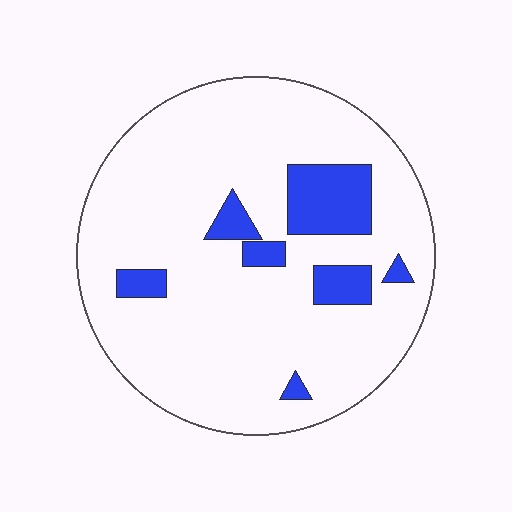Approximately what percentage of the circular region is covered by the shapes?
Approximately 15%.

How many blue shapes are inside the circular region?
7.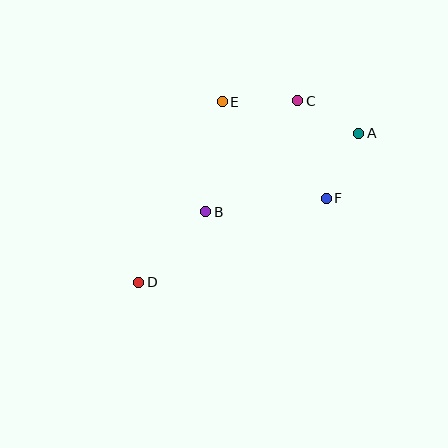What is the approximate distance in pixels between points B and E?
The distance between B and E is approximately 112 pixels.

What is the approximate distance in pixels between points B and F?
The distance between B and F is approximately 121 pixels.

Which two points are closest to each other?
Points A and C are closest to each other.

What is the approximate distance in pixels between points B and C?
The distance between B and C is approximately 144 pixels.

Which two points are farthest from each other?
Points A and D are farthest from each other.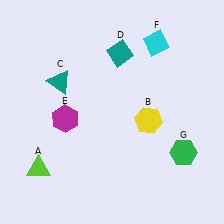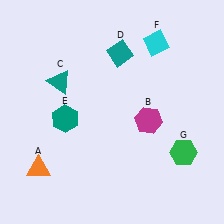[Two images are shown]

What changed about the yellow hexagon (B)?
In Image 1, B is yellow. In Image 2, it changed to magenta.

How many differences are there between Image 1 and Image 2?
There are 3 differences between the two images.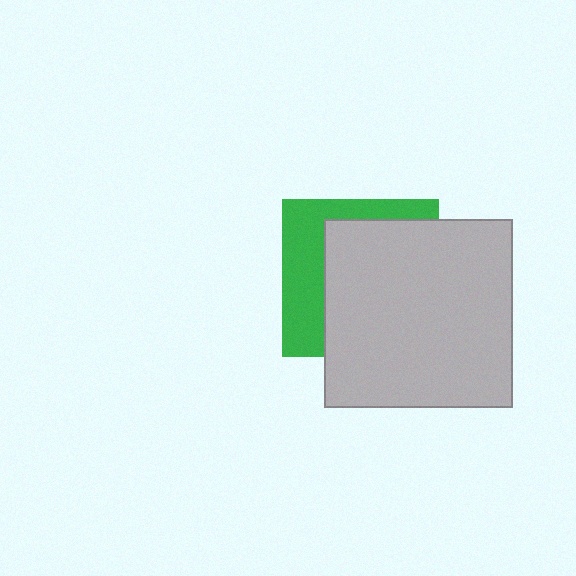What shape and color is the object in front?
The object in front is a light gray square.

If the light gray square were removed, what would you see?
You would see the complete green square.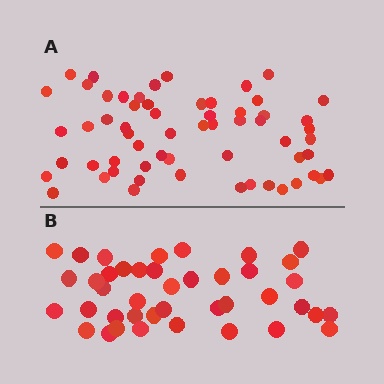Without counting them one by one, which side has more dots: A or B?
Region A (the top region) has more dots.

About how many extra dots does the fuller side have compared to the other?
Region A has approximately 20 more dots than region B.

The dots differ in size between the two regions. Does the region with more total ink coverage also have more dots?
No. Region B has more total ink coverage because its dots are larger, but region A actually contains more individual dots. Total area can be misleading — the number of items is what matters here.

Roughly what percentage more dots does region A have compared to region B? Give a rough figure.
About 45% more.